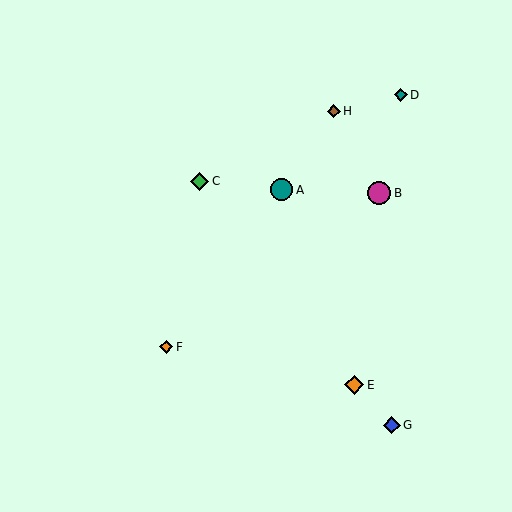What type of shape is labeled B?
Shape B is a magenta circle.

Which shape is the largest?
The magenta circle (labeled B) is the largest.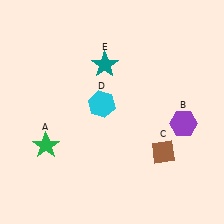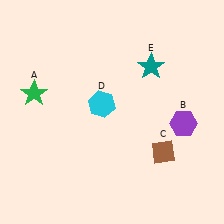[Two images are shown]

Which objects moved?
The objects that moved are: the green star (A), the teal star (E).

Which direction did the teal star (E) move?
The teal star (E) moved right.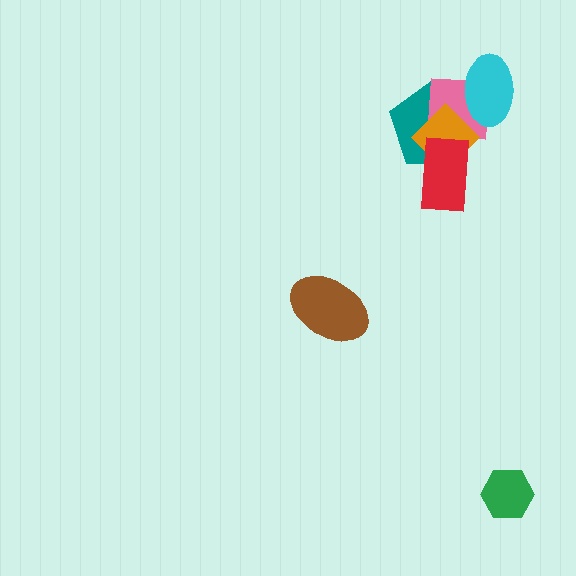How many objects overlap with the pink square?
3 objects overlap with the pink square.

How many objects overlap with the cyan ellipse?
2 objects overlap with the cyan ellipse.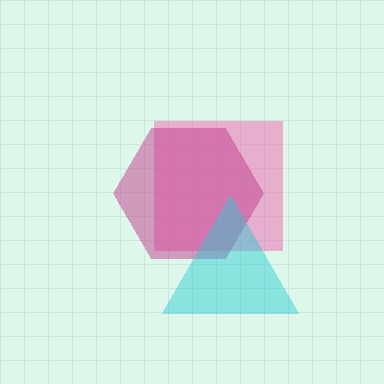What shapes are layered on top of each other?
The layered shapes are: a pink square, a magenta hexagon, a cyan triangle.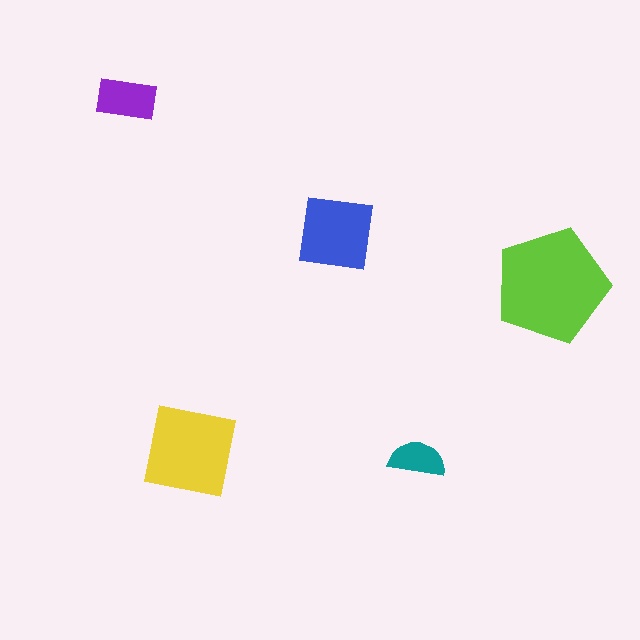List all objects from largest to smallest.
The lime pentagon, the yellow square, the blue square, the purple rectangle, the teal semicircle.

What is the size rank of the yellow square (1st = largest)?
2nd.